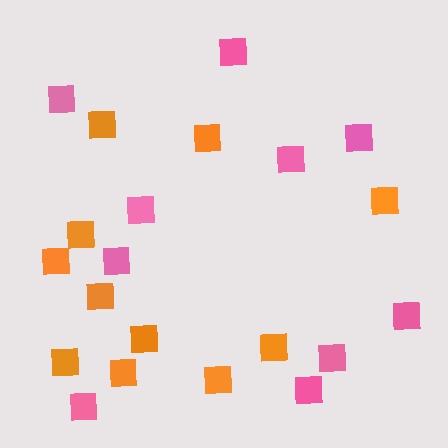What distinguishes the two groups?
There are 2 groups: one group of pink squares (10) and one group of orange squares (11).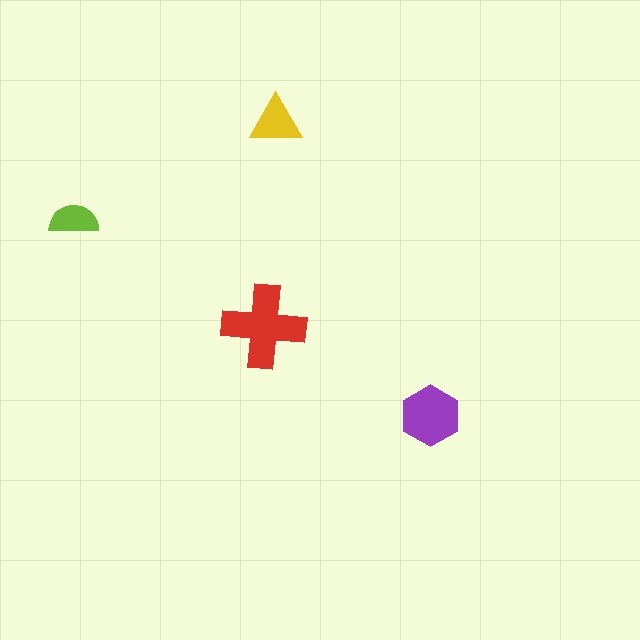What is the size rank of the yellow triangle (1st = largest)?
3rd.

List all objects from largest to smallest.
The red cross, the purple hexagon, the yellow triangle, the lime semicircle.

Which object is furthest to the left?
The lime semicircle is leftmost.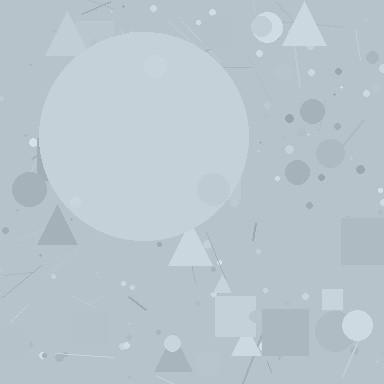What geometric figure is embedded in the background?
A circle is embedded in the background.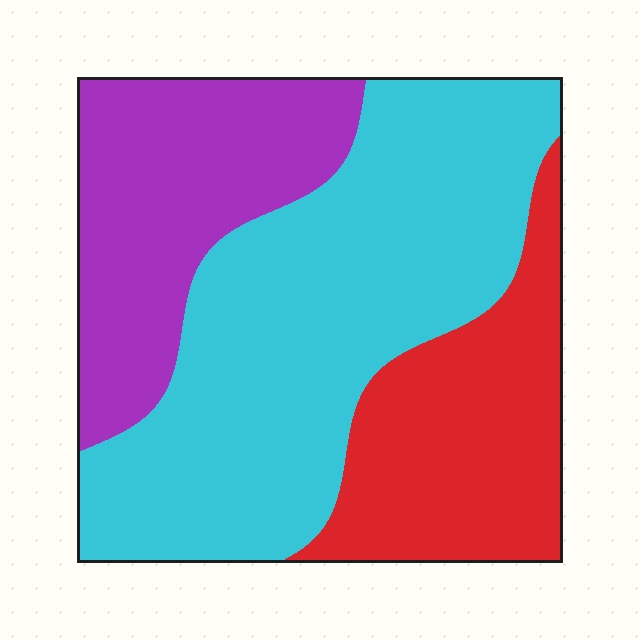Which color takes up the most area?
Cyan, at roughly 50%.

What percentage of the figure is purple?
Purple takes up between a sixth and a third of the figure.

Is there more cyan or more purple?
Cyan.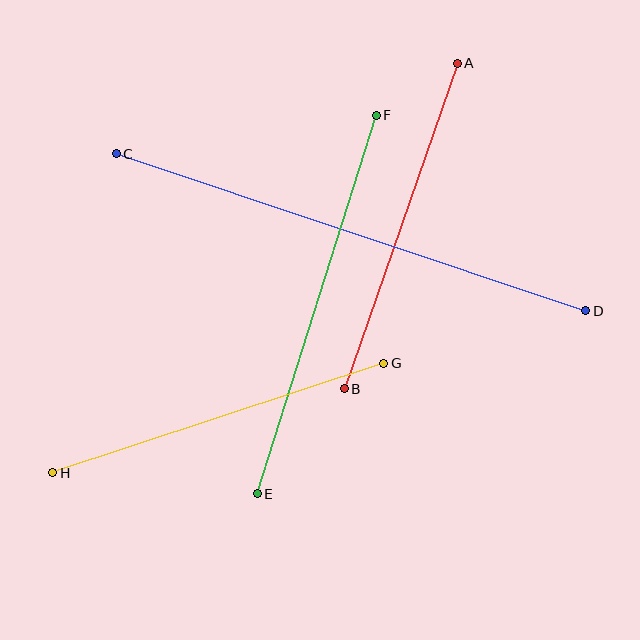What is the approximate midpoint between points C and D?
The midpoint is at approximately (351, 232) pixels.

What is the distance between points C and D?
The distance is approximately 495 pixels.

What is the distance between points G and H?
The distance is approximately 349 pixels.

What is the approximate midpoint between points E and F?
The midpoint is at approximately (317, 304) pixels.